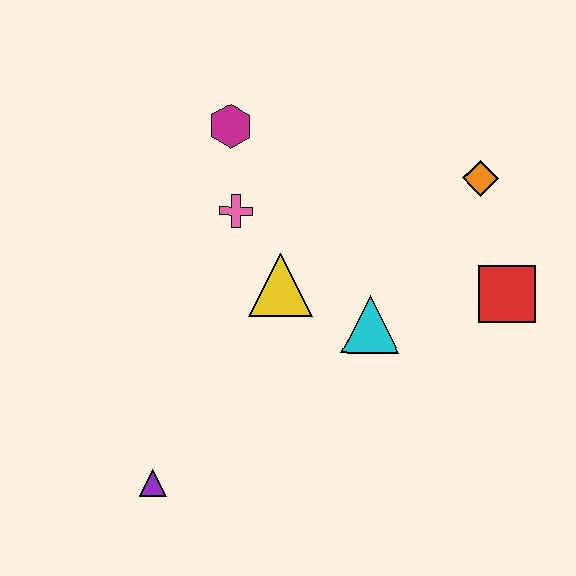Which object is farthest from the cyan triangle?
The purple triangle is farthest from the cyan triangle.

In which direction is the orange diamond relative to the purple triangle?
The orange diamond is to the right of the purple triangle.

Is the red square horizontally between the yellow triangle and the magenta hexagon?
No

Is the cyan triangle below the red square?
Yes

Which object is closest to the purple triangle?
The yellow triangle is closest to the purple triangle.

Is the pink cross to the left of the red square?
Yes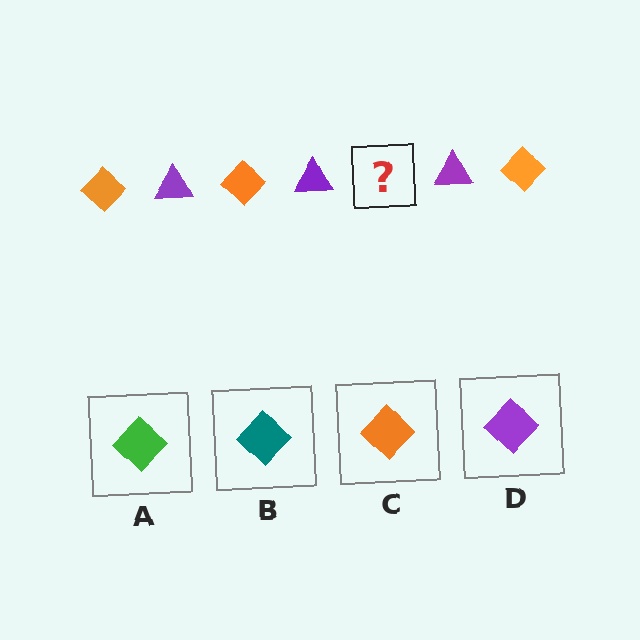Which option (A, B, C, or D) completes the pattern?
C.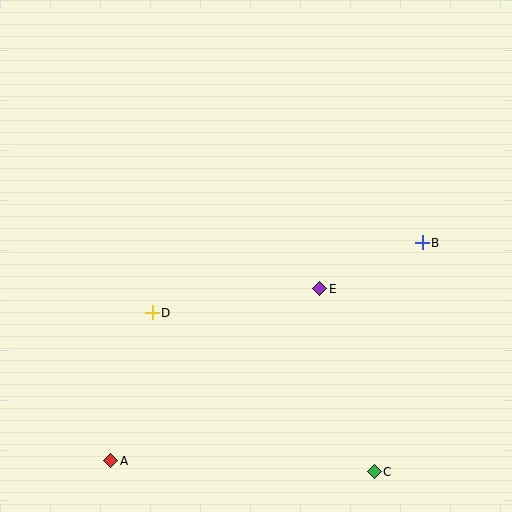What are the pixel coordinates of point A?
Point A is at (111, 461).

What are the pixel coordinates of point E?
Point E is at (320, 289).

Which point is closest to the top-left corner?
Point D is closest to the top-left corner.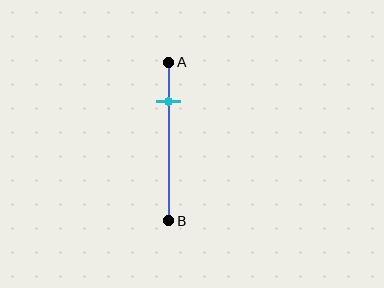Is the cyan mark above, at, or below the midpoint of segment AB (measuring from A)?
The cyan mark is above the midpoint of segment AB.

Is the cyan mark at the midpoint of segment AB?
No, the mark is at about 25% from A, not at the 50% midpoint.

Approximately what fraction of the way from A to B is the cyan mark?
The cyan mark is approximately 25% of the way from A to B.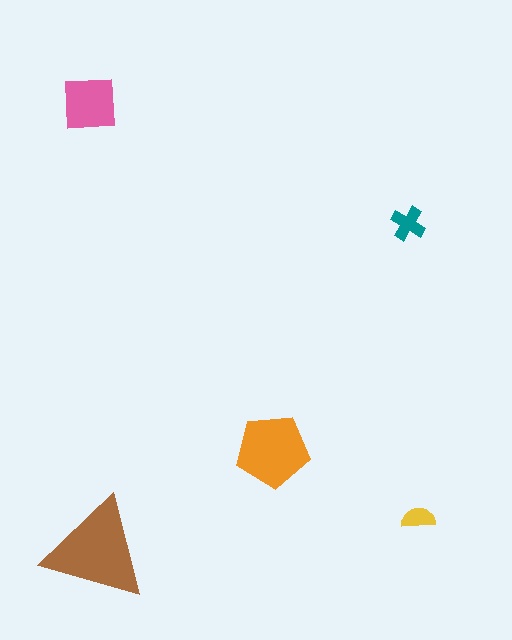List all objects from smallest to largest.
The yellow semicircle, the teal cross, the pink square, the orange pentagon, the brown triangle.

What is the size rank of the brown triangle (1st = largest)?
1st.